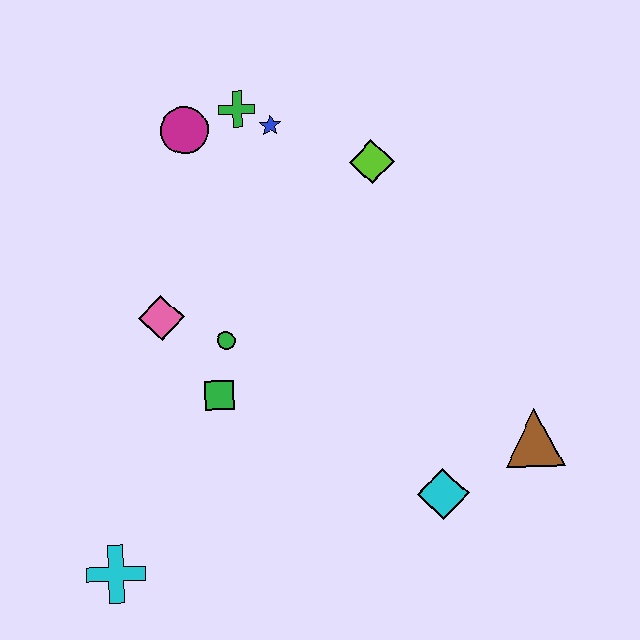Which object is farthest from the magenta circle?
The brown triangle is farthest from the magenta circle.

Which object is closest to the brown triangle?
The cyan diamond is closest to the brown triangle.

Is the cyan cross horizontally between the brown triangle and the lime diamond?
No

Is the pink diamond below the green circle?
No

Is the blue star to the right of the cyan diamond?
No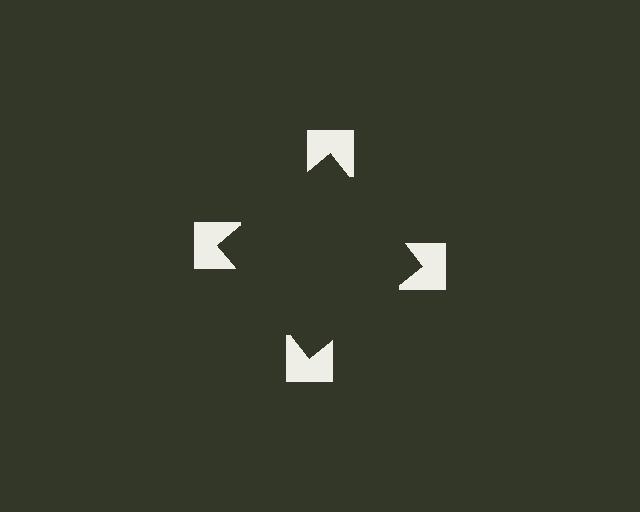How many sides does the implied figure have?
4 sides.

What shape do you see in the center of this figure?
An illusory square — its edges are inferred from the aligned wedge cuts in the notched squares, not physically drawn.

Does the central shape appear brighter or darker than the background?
It typically appears slightly darker than the background, even though no actual brightness change is drawn.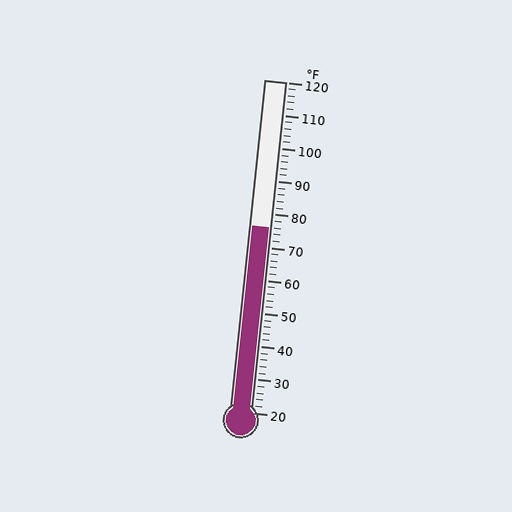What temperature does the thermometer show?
The thermometer shows approximately 76°F.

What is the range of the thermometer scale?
The thermometer scale ranges from 20°F to 120°F.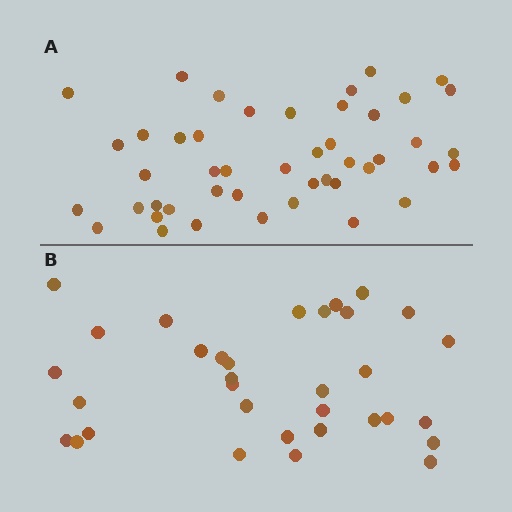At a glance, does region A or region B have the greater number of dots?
Region A (the top region) has more dots.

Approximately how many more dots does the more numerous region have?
Region A has approximately 15 more dots than region B.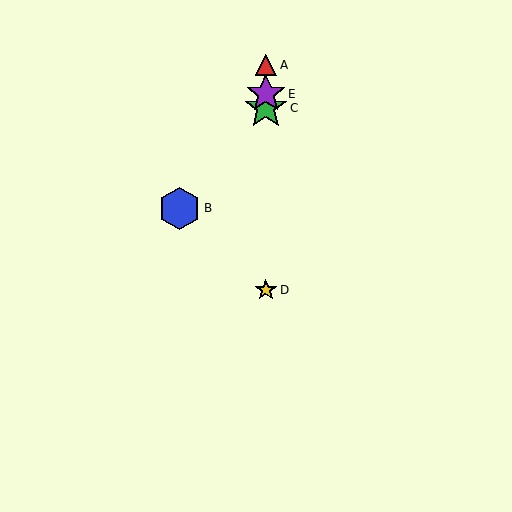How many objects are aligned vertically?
4 objects (A, C, D, E) are aligned vertically.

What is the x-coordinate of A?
Object A is at x≈266.